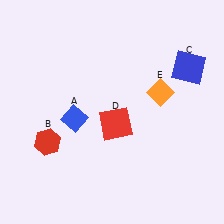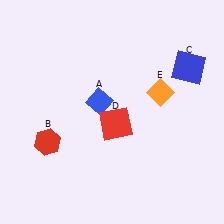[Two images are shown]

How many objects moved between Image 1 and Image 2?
1 object moved between the two images.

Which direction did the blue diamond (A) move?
The blue diamond (A) moved right.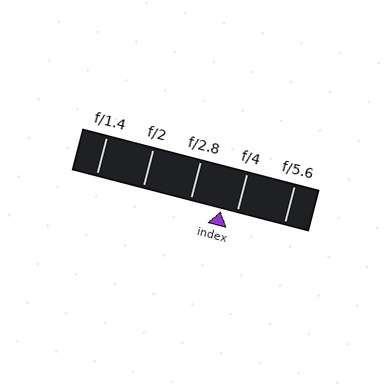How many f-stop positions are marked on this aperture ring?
There are 5 f-stop positions marked.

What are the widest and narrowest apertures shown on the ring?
The widest aperture shown is f/1.4 and the narrowest is f/5.6.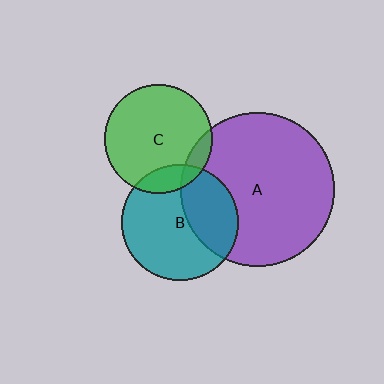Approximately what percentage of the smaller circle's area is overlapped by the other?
Approximately 10%.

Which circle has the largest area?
Circle A (purple).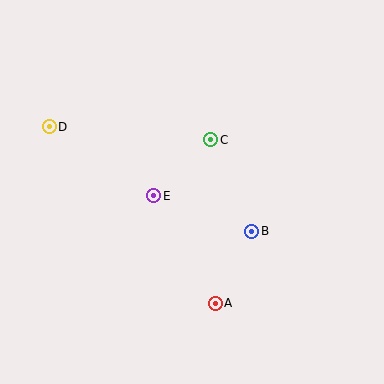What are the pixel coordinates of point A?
Point A is at (215, 303).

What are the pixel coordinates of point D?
Point D is at (49, 127).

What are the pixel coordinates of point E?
Point E is at (154, 196).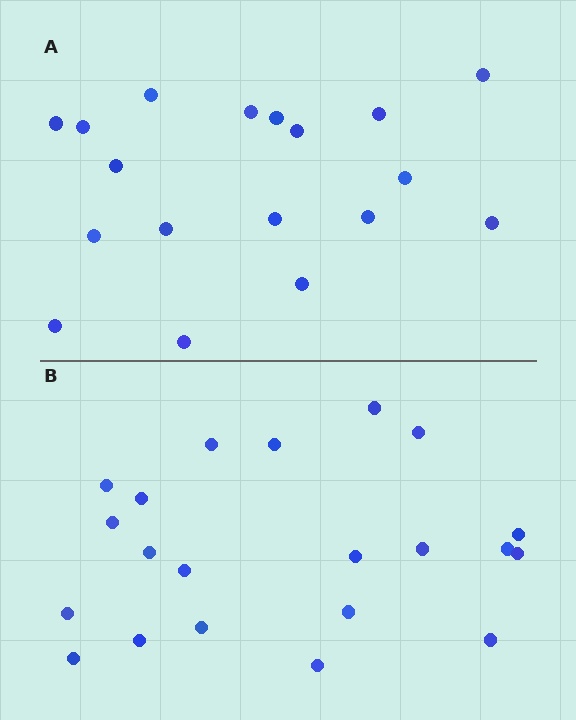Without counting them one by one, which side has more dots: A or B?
Region B (the bottom region) has more dots.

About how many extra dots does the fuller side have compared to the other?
Region B has just a few more — roughly 2 or 3 more dots than region A.